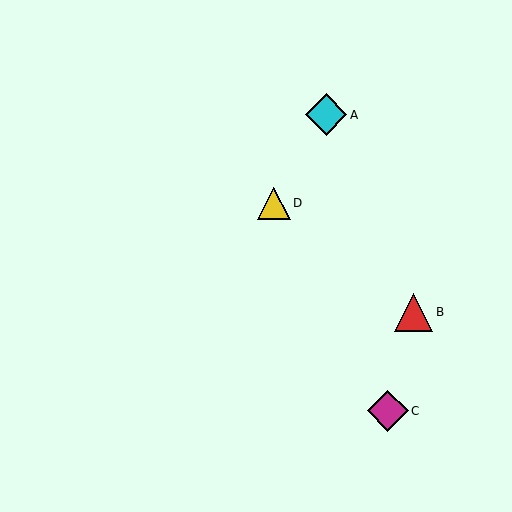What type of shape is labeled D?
Shape D is a yellow triangle.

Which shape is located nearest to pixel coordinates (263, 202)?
The yellow triangle (labeled D) at (274, 203) is nearest to that location.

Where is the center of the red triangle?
The center of the red triangle is at (414, 312).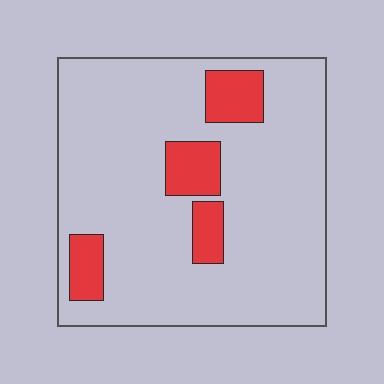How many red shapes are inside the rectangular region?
4.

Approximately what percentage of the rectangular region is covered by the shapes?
Approximately 15%.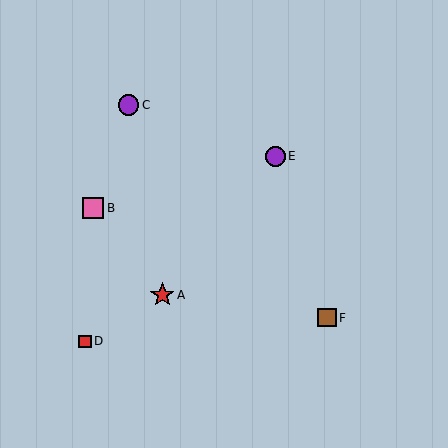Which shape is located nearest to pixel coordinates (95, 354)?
The red square (labeled D) at (85, 341) is nearest to that location.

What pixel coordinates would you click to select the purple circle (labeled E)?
Click at (275, 156) to select the purple circle E.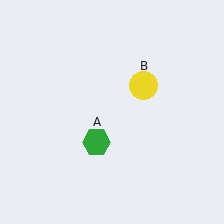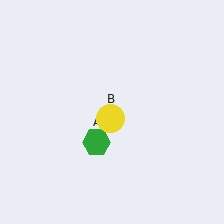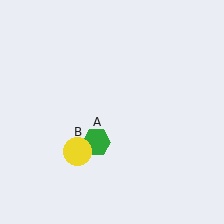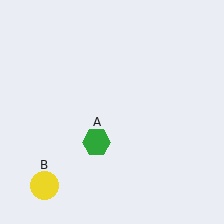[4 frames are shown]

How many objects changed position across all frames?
1 object changed position: yellow circle (object B).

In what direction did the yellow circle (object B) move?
The yellow circle (object B) moved down and to the left.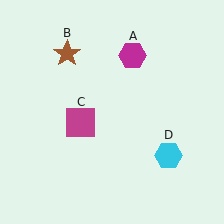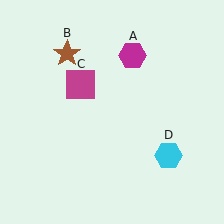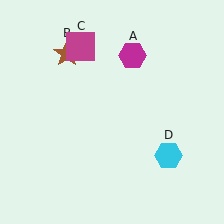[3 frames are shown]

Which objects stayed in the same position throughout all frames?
Magenta hexagon (object A) and brown star (object B) and cyan hexagon (object D) remained stationary.